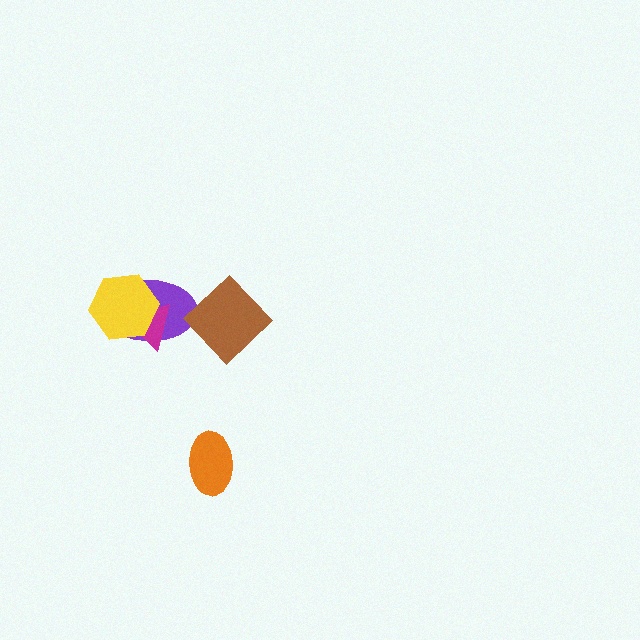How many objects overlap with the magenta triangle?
2 objects overlap with the magenta triangle.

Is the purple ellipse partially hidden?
Yes, it is partially covered by another shape.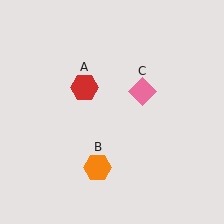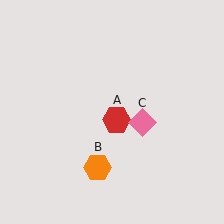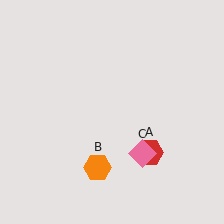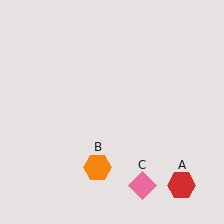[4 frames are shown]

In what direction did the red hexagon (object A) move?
The red hexagon (object A) moved down and to the right.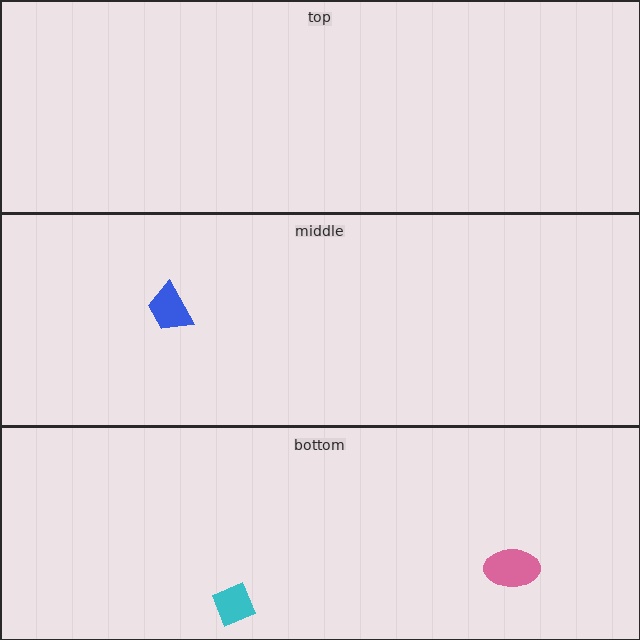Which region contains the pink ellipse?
The bottom region.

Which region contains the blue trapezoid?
The middle region.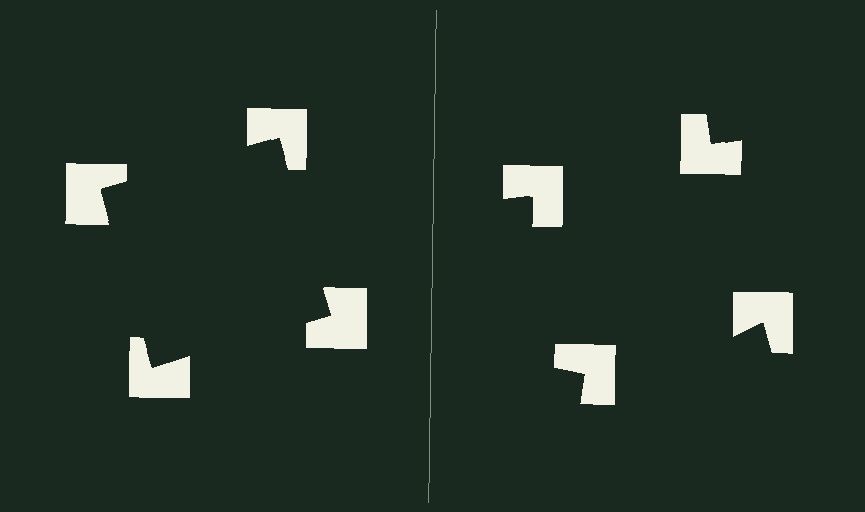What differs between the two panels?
The notched squares are positioned identically on both sides; only the wedge orientations differ. On the left they align to a square; on the right they are misaligned.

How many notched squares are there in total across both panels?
8 — 4 on each side.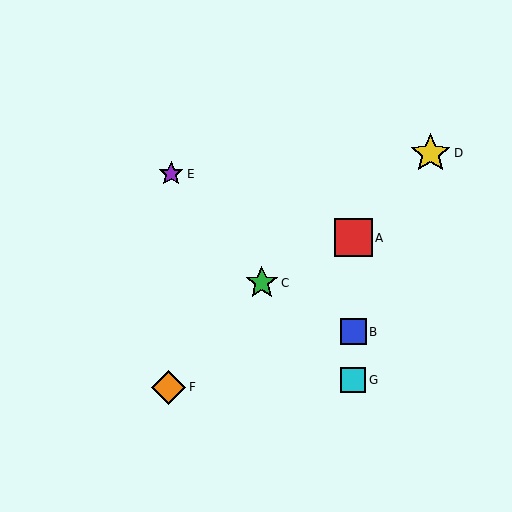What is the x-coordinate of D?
Object D is at x≈431.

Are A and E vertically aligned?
No, A is at x≈353 and E is at x≈171.